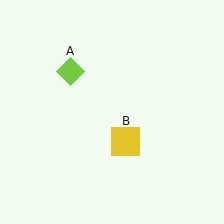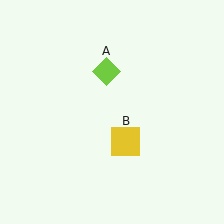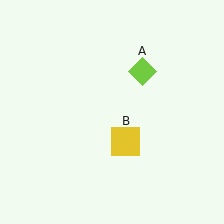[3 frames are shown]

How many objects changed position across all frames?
1 object changed position: lime diamond (object A).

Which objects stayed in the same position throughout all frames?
Yellow square (object B) remained stationary.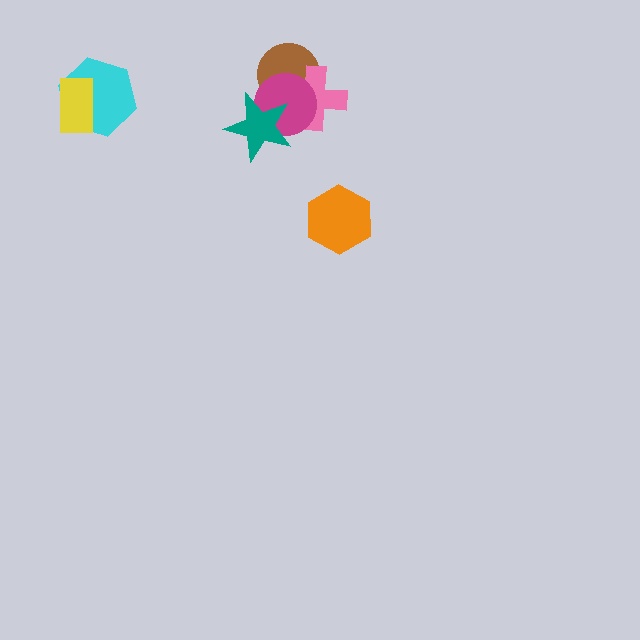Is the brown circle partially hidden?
Yes, it is partially covered by another shape.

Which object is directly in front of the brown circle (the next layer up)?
The pink cross is directly in front of the brown circle.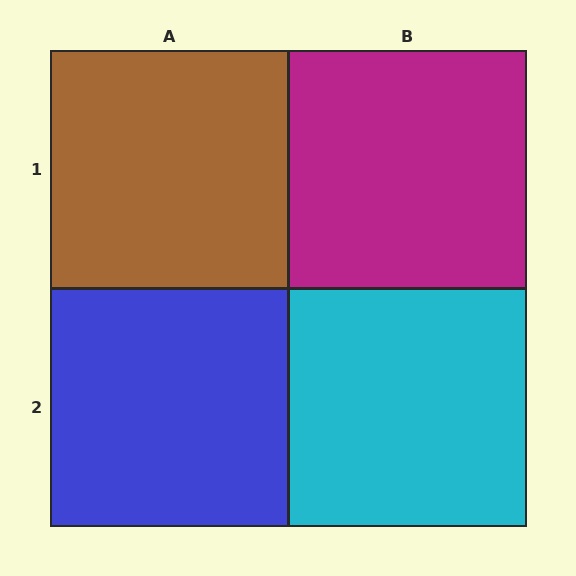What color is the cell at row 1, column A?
Brown.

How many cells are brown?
1 cell is brown.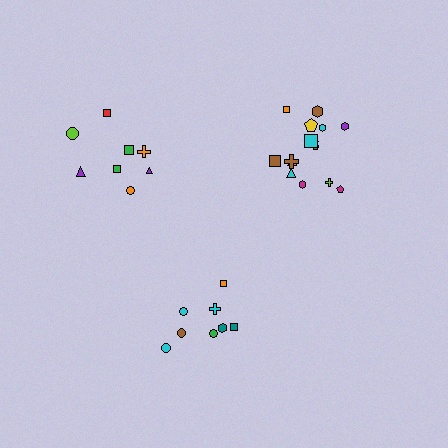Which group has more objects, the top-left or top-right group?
The top-right group.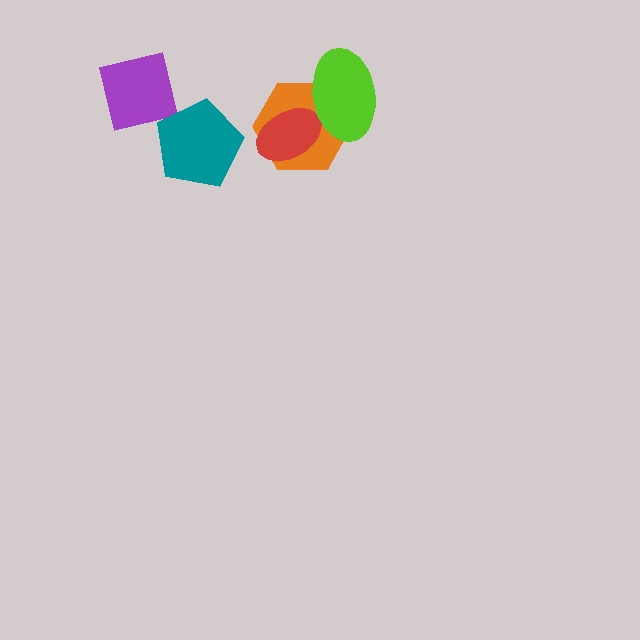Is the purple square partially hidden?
Yes, it is partially covered by another shape.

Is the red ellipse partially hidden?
Yes, it is partially covered by another shape.